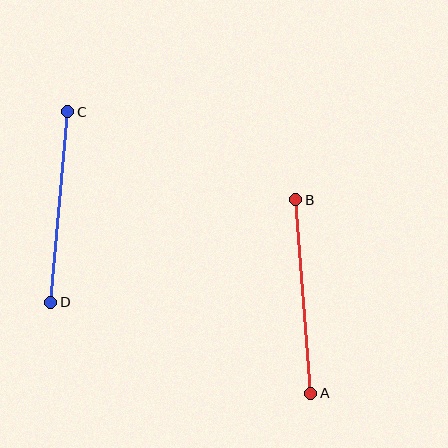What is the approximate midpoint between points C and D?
The midpoint is at approximately (59, 207) pixels.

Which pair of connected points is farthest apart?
Points A and B are farthest apart.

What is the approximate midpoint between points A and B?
The midpoint is at approximately (303, 297) pixels.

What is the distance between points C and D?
The distance is approximately 191 pixels.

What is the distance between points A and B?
The distance is approximately 194 pixels.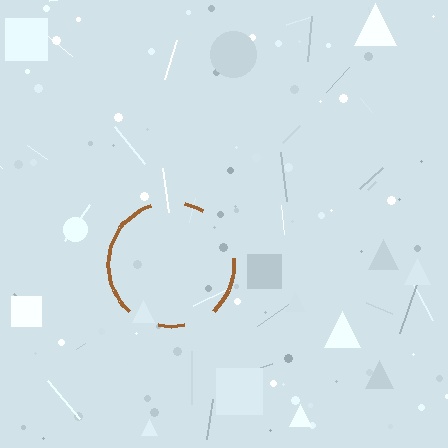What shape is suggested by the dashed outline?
The dashed outline suggests a circle.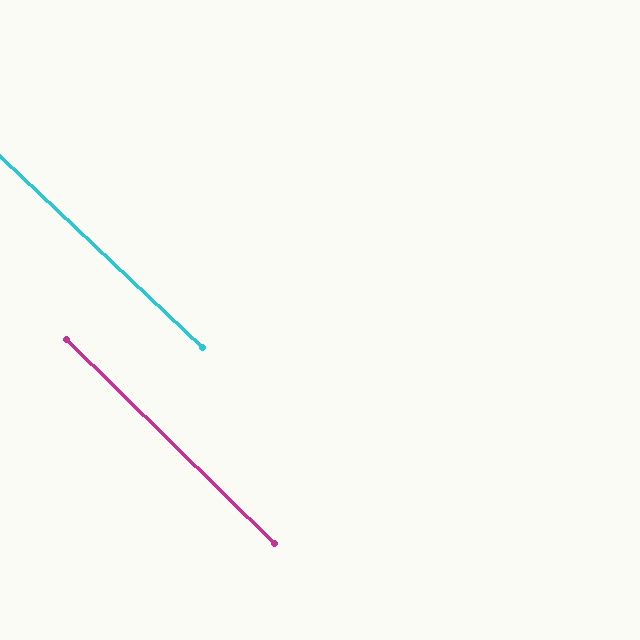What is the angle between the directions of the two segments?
Approximately 1 degree.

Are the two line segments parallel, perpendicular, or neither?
Parallel — their directions differ by only 1.1°.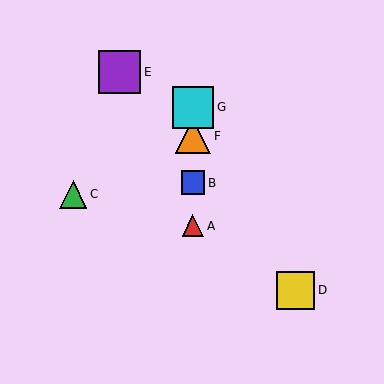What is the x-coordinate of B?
Object B is at x≈193.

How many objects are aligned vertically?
4 objects (A, B, F, G) are aligned vertically.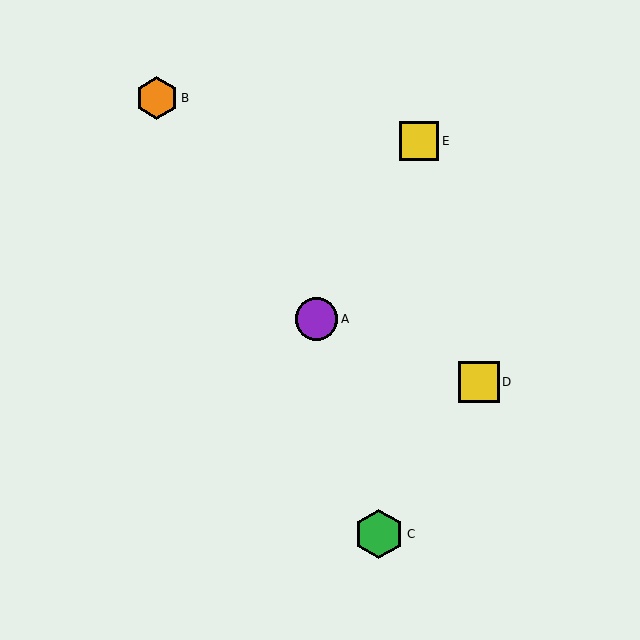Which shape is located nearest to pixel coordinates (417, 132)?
The yellow square (labeled E) at (419, 141) is nearest to that location.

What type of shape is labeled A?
Shape A is a purple circle.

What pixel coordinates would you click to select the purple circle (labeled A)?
Click at (317, 319) to select the purple circle A.